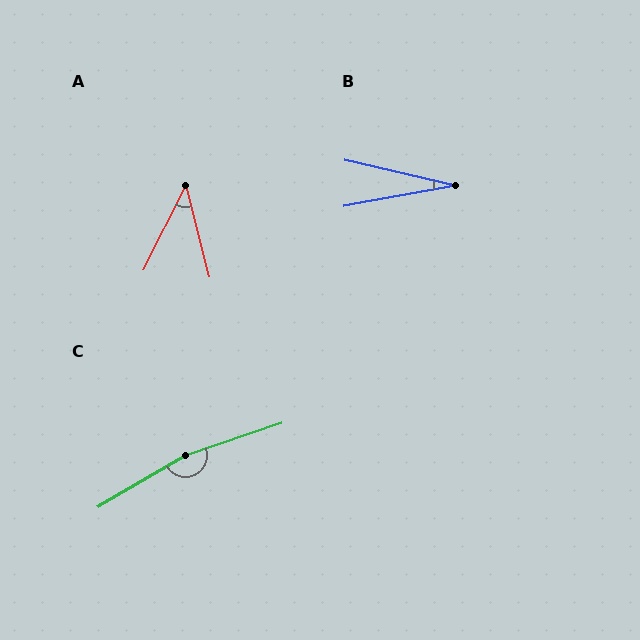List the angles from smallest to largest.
B (24°), A (41°), C (169°).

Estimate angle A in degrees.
Approximately 41 degrees.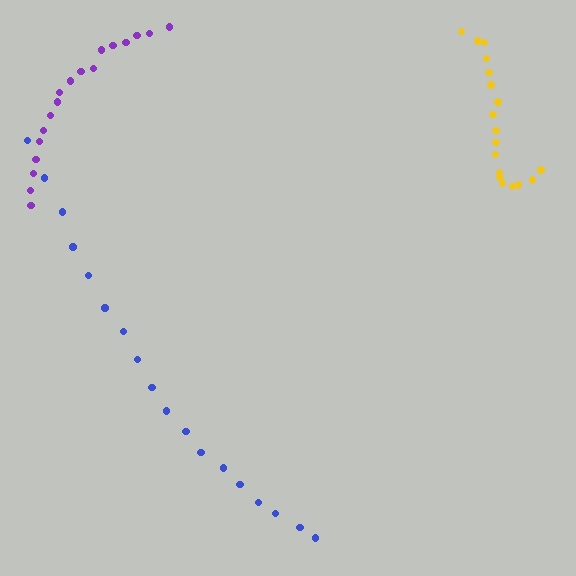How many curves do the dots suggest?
There are 3 distinct paths.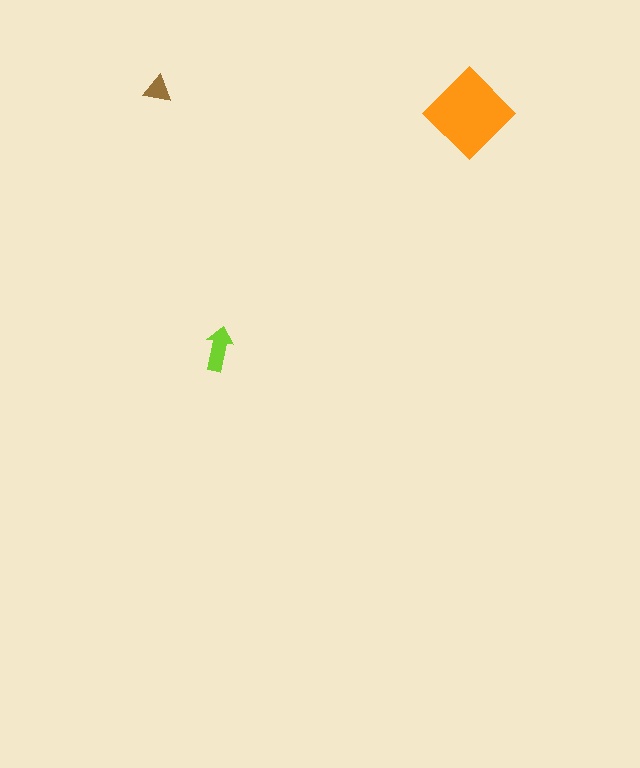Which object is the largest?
The orange diamond.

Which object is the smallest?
The brown triangle.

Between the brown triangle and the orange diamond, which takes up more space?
The orange diamond.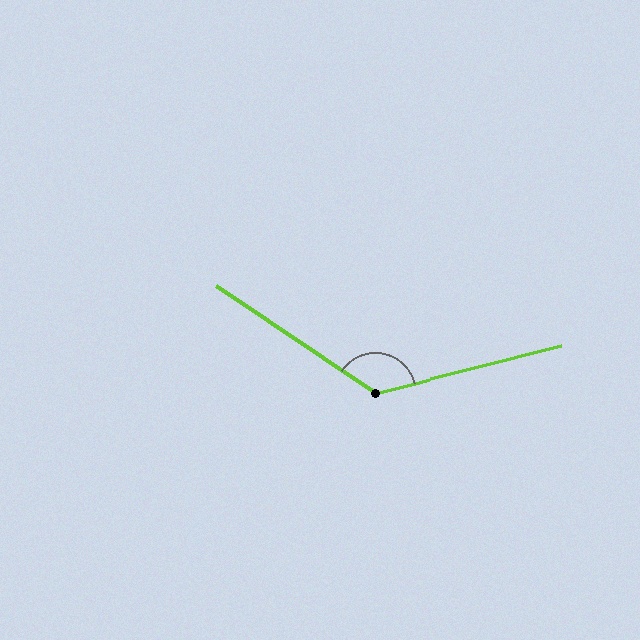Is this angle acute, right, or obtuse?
It is obtuse.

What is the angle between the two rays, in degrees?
Approximately 132 degrees.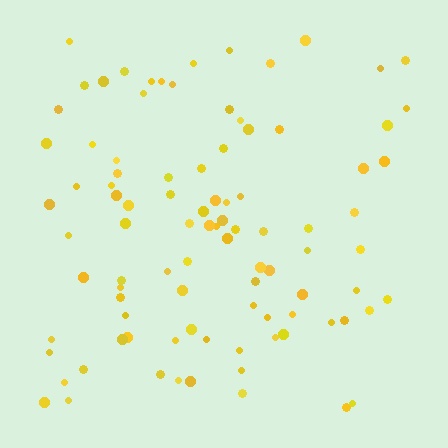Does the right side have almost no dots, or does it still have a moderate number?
Still a moderate number, just noticeably fewer than the left.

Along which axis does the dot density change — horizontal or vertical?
Horizontal.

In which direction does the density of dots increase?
From right to left, with the left side densest.